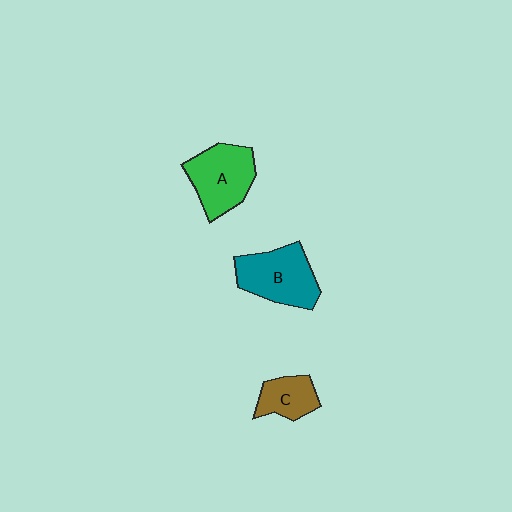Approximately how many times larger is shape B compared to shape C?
Approximately 1.8 times.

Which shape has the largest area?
Shape B (teal).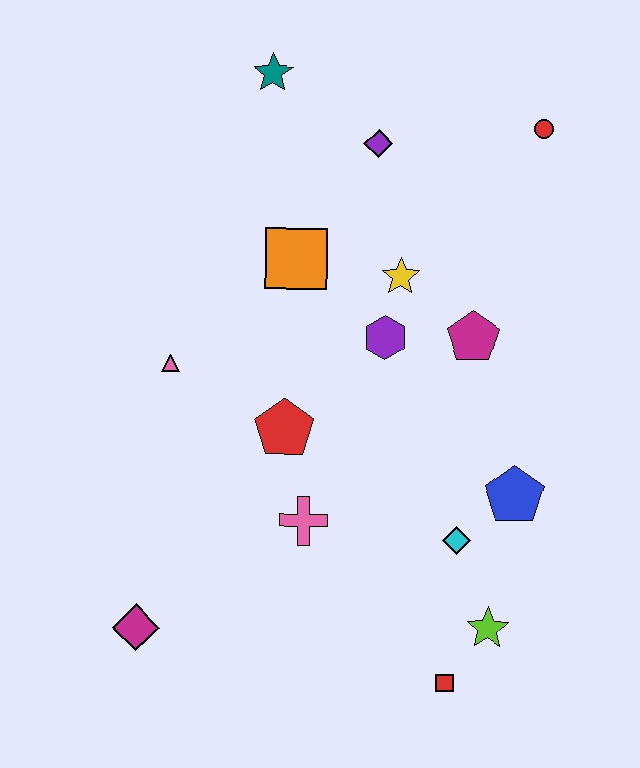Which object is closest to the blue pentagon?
The cyan diamond is closest to the blue pentagon.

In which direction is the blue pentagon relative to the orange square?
The blue pentagon is below the orange square.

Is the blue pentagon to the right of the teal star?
Yes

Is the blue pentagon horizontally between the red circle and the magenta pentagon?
Yes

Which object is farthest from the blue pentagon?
The teal star is farthest from the blue pentagon.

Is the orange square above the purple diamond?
No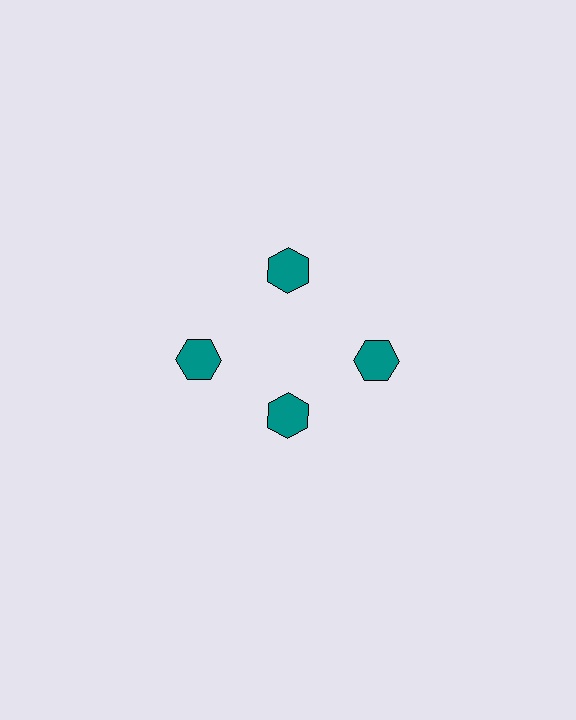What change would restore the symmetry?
The symmetry would be restored by moving it outward, back onto the ring so that all 4 hexagons sit at equal angles and equal distance from the center.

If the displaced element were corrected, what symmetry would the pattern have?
It would have 4-fold rotational symmetry — the pattern would map onto itself every 90 degrees.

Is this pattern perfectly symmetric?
No. The 4 teal hexagons are arranged in a ring, but one element near the 6 o'clock position is pulled inward toward the center, breaking the 4-fold rotational symmetry.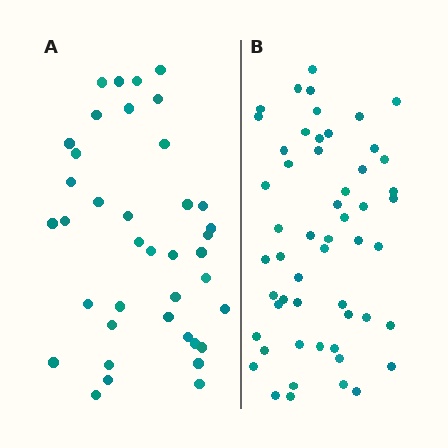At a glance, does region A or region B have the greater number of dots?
Region B (the right region) has more dots.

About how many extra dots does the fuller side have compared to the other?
Region B has approximately 15 more dots than region A.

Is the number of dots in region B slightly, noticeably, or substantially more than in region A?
Region B has noticeably more, but not dramatically so. The ratio is roughly 1.4 to 1.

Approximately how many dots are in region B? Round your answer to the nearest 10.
About 50 dots. (The exact count is 54, which rounds to 50.)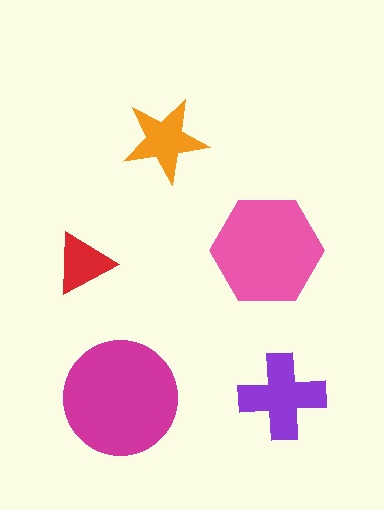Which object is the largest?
The magenta circle.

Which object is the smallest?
The red triangle.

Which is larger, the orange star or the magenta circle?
The magenta circle.